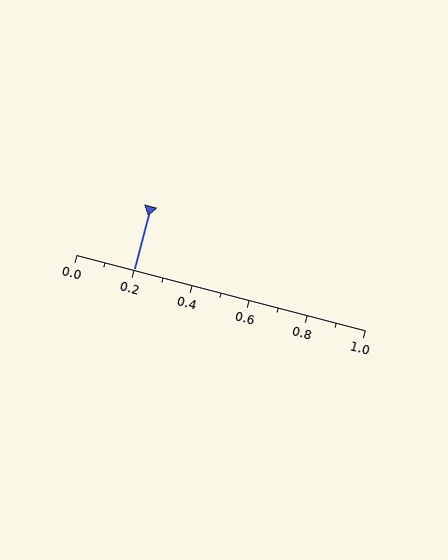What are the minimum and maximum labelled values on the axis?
The axis runs from 0.0 to 1.0.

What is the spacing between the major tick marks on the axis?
The major ticks are spaced 0.2 apart.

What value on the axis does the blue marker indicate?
The marker indicates approximately 0.2.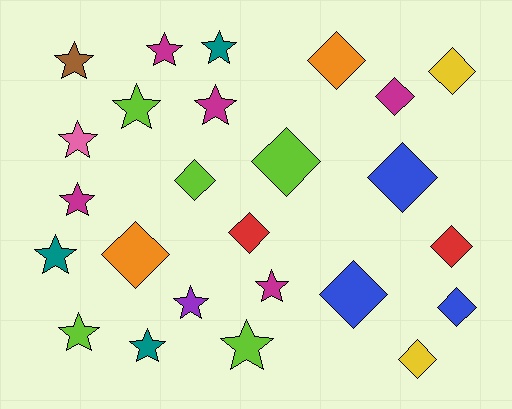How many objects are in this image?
There are 25 objects.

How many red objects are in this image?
There are 2 red objects.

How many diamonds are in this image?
There are 12 diamonds.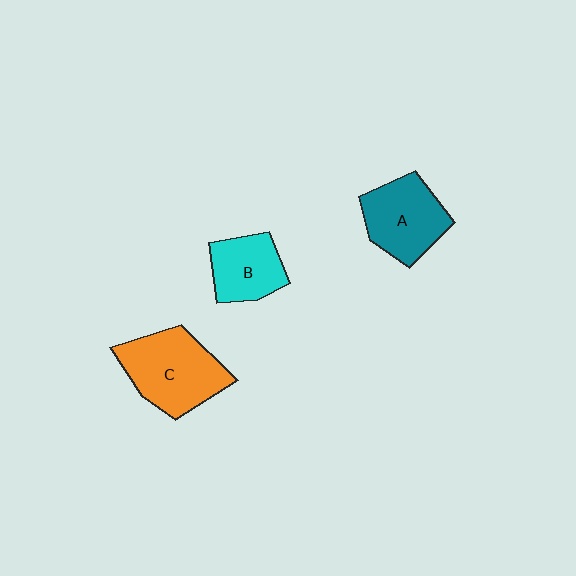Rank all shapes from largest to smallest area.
From largest to smallest: C (orange), A (teal), B (cyan).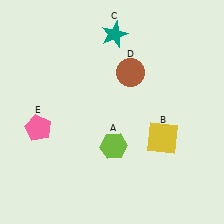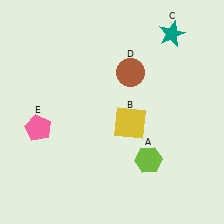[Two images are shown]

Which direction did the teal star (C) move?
The teal star (C) moved right.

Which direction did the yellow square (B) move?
The yellow square (B) moved left.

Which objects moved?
The objects that moved are: the lime hexagon (A), the yellow square (B), the teal star (C).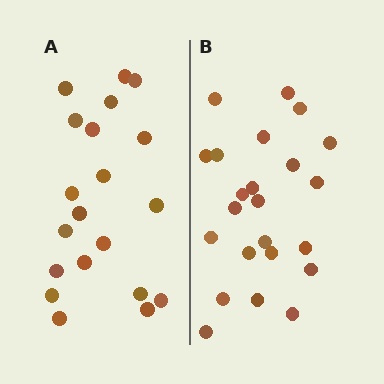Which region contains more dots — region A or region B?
Region B (the right region) has more dots.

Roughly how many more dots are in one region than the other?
Region B has just a few more — roughly 2 or 3 more dots than region A.